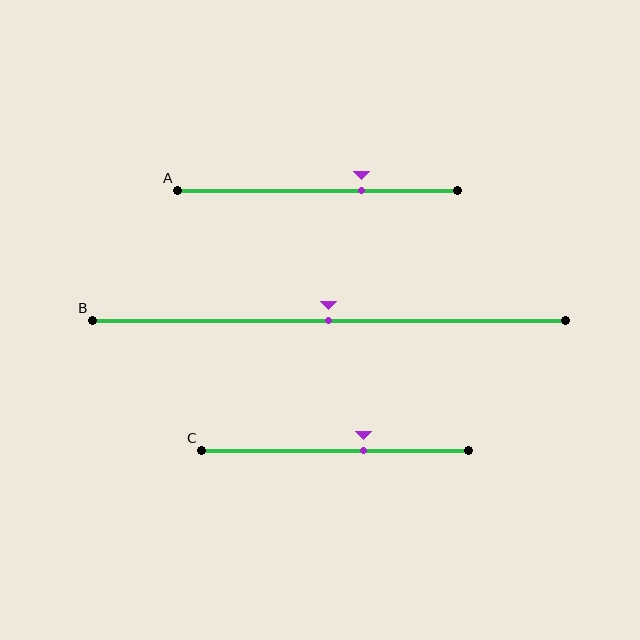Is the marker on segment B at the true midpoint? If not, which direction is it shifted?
Yes, the marker on segment B is at the true midpoint.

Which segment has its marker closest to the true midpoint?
Segment B has its marker closest to the true midpoint.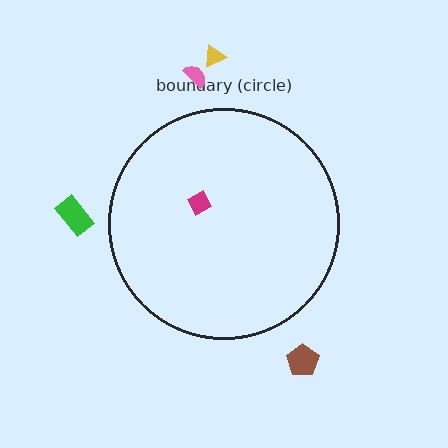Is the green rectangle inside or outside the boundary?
Outside.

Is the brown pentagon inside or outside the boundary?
Outside.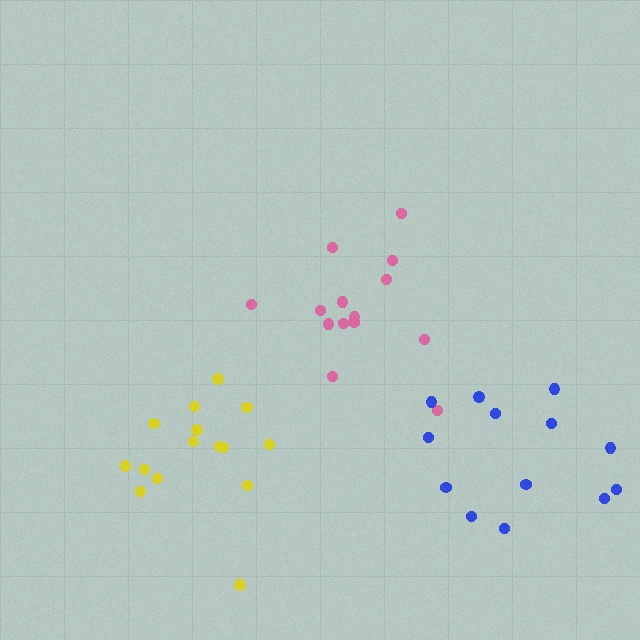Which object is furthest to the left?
The yellow cluster is leftmost.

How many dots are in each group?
Group 1: 14 dots, Group 2: 13 dots, Group 3: 15 dots (42 total).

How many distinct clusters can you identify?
There are 3 distinct clusters.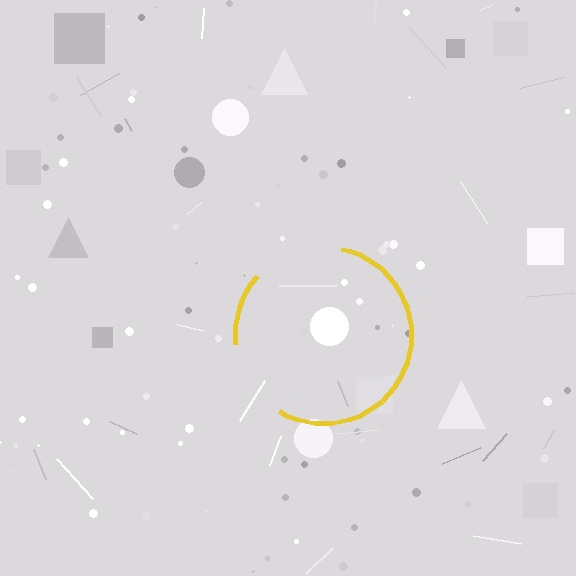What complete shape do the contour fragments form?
The contour fragments form a circle.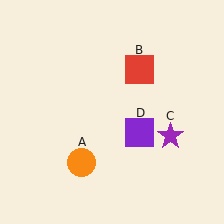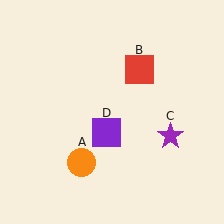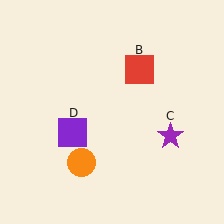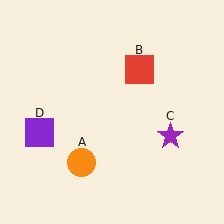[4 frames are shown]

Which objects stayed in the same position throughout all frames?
Orange circle (object A) and red square (object B) and purple star (object C) remained stationary.